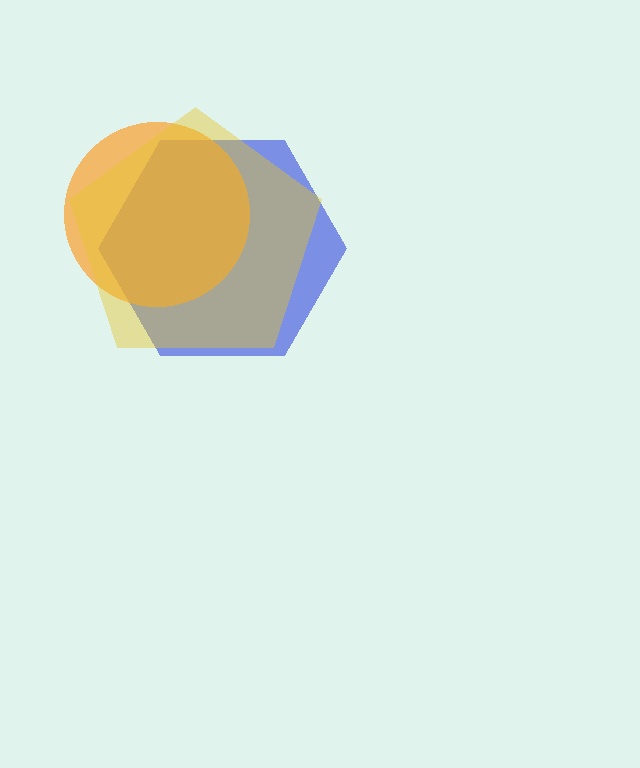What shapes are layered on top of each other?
The layered shapes are: a blue hexagon, an orange circle, a yellow pentagon.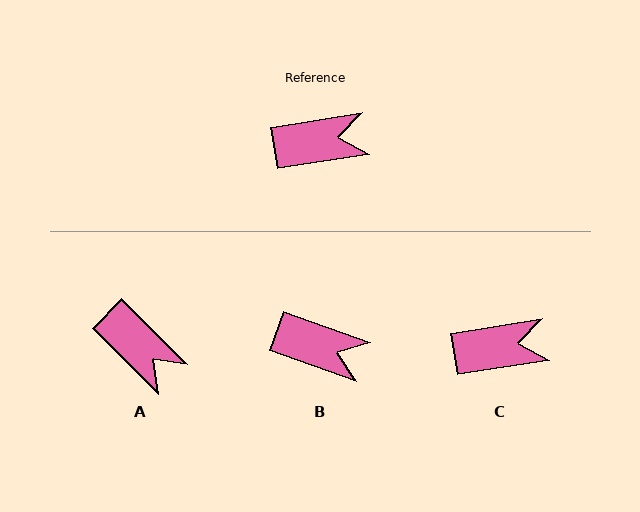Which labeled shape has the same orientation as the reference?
C.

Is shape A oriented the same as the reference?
No, it is off by about 53 degrees.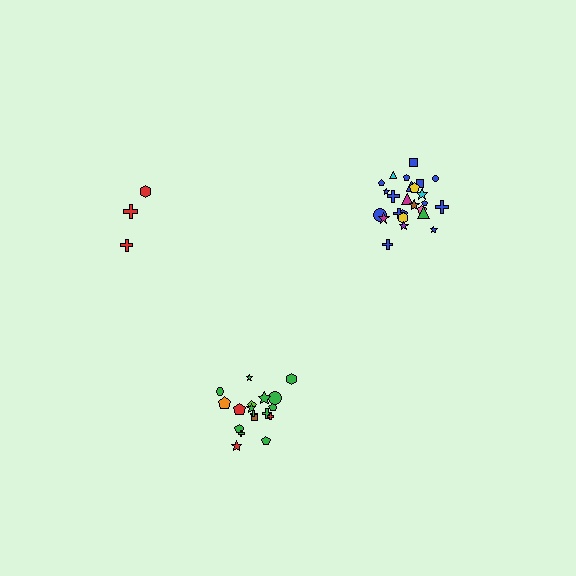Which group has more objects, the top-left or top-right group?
The top-right group.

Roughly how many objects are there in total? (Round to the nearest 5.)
Roughly 45 objects in total.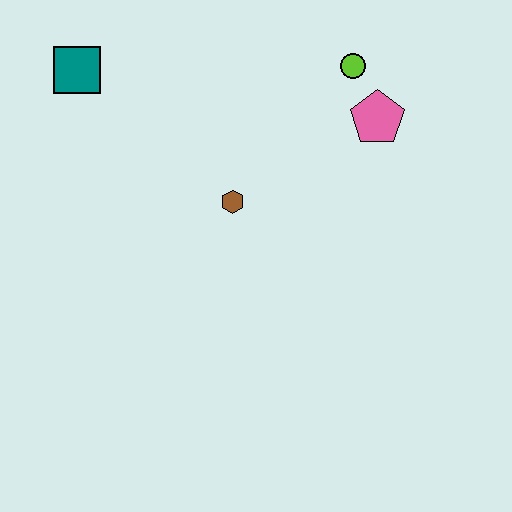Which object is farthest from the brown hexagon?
The teal square is farthest from the brown hexagon.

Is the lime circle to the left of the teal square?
No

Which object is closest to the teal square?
The brown hexagon is closest to the teal square.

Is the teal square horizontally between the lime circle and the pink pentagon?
No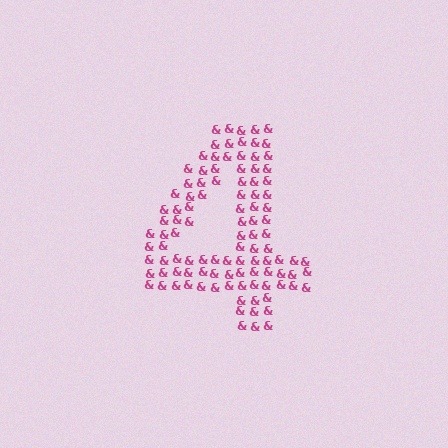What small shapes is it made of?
It is made of small ampersands.